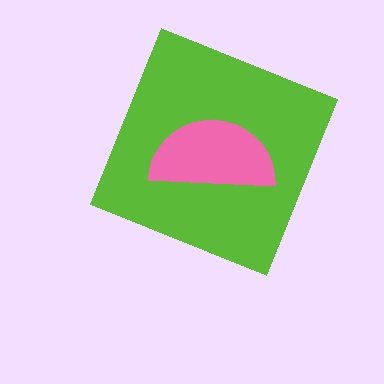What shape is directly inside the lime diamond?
The pink semicircle.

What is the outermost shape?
The lime diamond.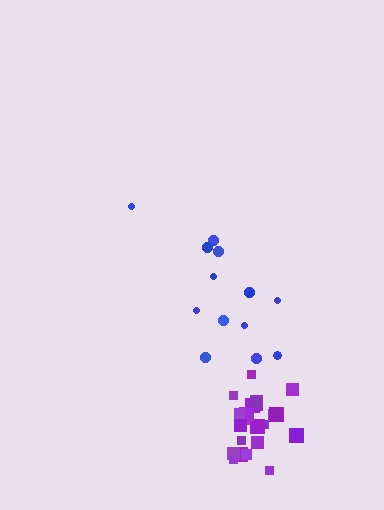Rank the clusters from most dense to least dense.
purple, blue.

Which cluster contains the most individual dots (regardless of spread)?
Purple (22).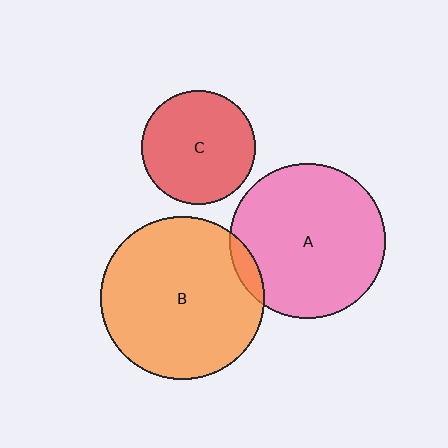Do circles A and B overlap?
Yes.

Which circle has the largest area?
Circle B (orange).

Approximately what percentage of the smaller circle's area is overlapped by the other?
Approximately 5%.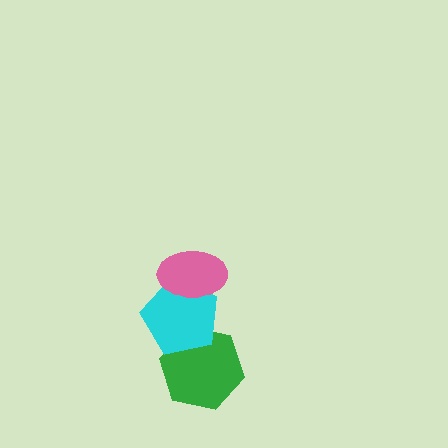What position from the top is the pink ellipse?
The pink ellipse is 1st from the top.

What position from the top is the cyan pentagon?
The cyan pentagon is 2nd from the top.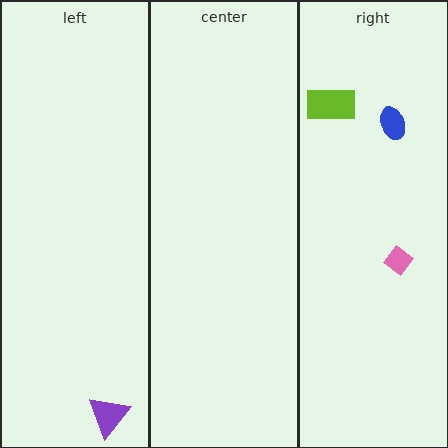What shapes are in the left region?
The purple triangle.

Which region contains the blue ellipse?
The right region.